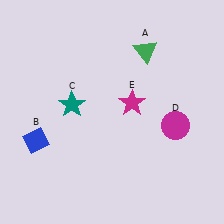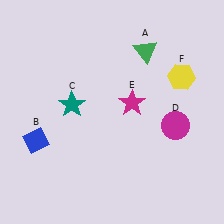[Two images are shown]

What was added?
A yellow hexagon (F) was added in Image 2.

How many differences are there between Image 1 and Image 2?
There is 1 difference between the two images.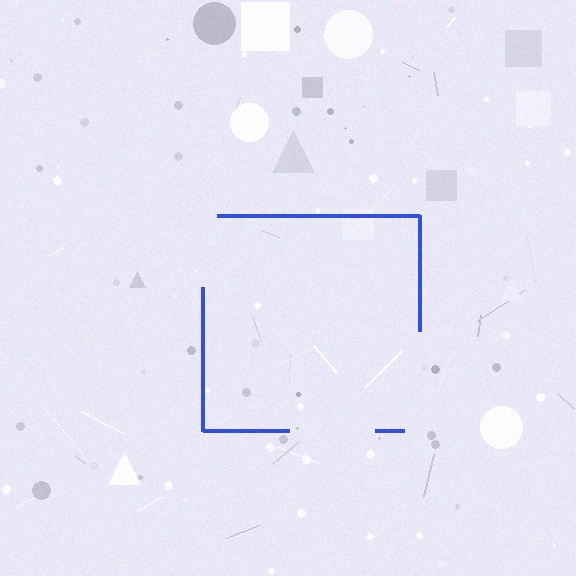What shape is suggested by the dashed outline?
The dashed outline suggests a square.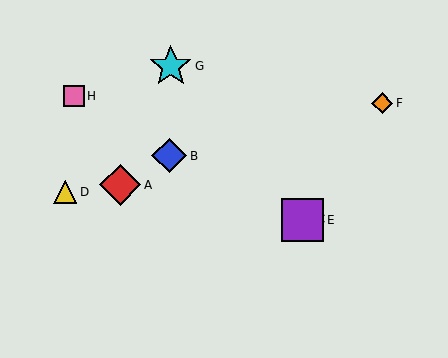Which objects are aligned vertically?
Objects C, E are aligned vertically.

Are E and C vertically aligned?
Yes, both are at x≈303.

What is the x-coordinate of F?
Object F is at x≈382.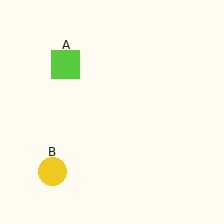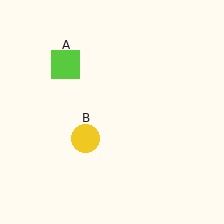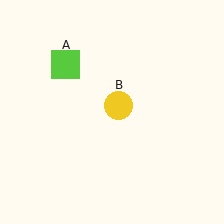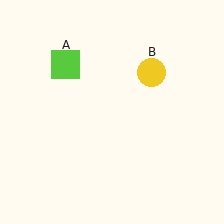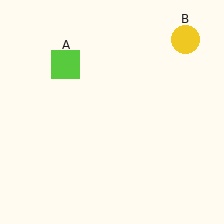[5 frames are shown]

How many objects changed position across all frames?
1 object changed position: yellow circle (object B).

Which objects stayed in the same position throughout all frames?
Lime square (object A) remained stationary.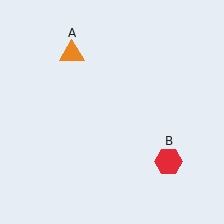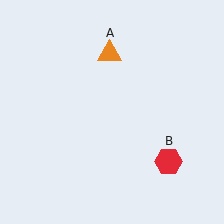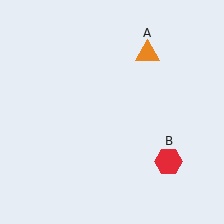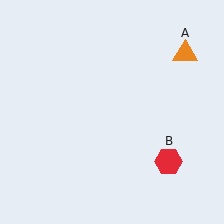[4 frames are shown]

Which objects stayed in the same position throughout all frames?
Red hexagon (object B) remained stationary.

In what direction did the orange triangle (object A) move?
The orange triangle (object A) moved right.